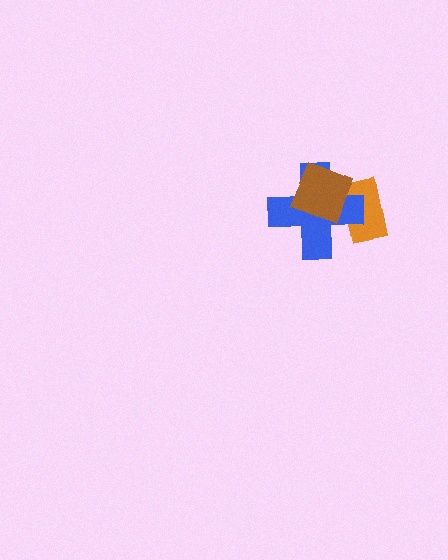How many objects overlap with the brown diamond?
2 objects overlap with the brown diamond.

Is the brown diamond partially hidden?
No, no other shape covers it.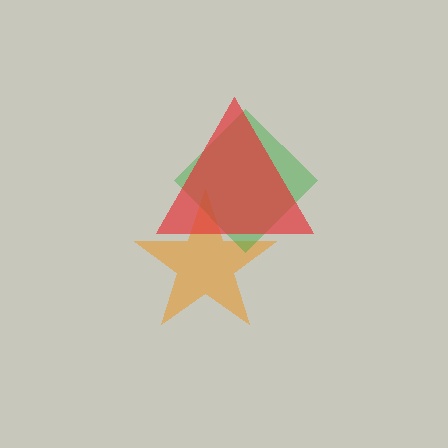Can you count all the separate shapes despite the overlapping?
Yes, there are 3 separate shapes.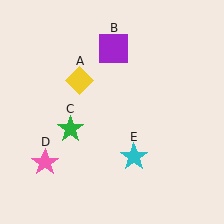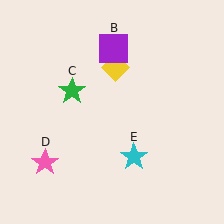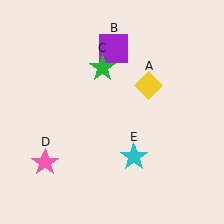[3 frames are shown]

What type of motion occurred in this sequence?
The yellow diamond (object A), green star (object C) rotated clockwise around the center of the scene.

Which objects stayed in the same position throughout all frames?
Purple square (object B) and pink star (object D) and cyan star (object E) remained stationary.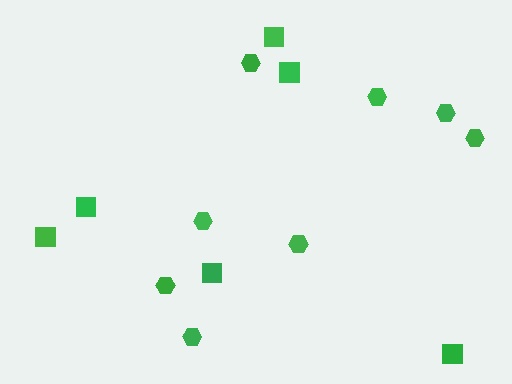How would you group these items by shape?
There are 2 groups: one group of hexagons (8) and one group of squares (6).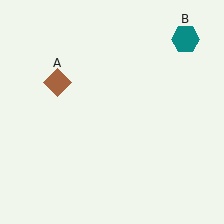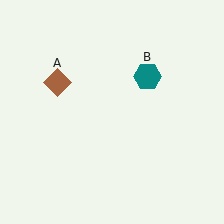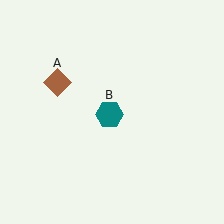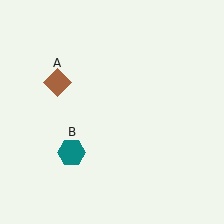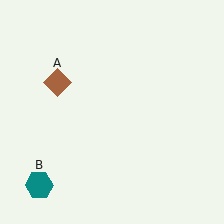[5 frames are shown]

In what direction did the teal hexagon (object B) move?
The teal hexagon (object B) moved down and to the left.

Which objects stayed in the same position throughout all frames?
Brown diamond (object A) remained stationary.